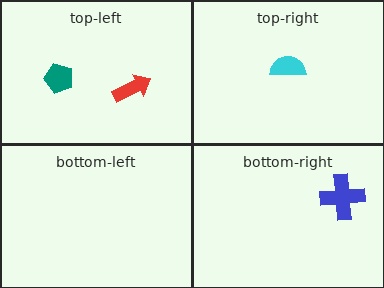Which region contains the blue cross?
The bottom-right region.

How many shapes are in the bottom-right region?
1.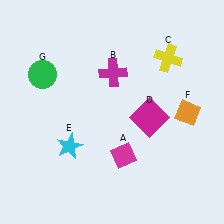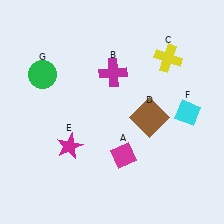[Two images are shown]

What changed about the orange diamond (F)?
In Image 1, F is orange. In Image 2, it changed to cyan.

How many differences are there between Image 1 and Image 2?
There are 3 differences between the two images.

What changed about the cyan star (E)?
In Image 1, E is cyan. In Image 2, it changed to magenta.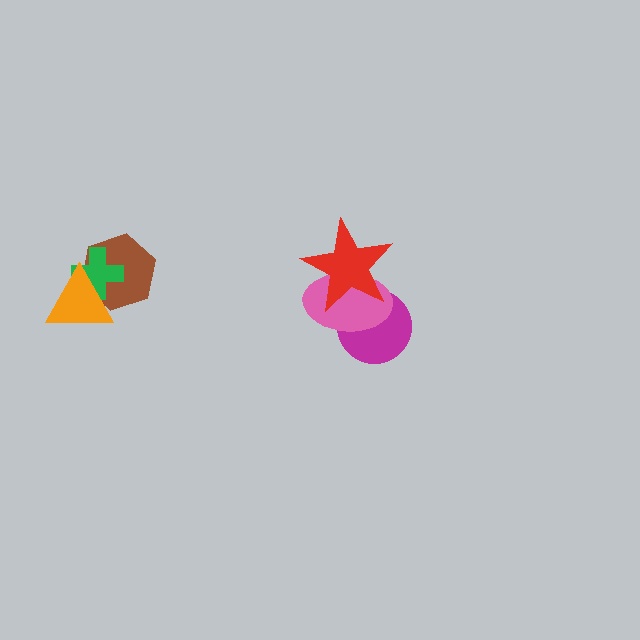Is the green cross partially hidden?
Yes, it is partially covered by another shape.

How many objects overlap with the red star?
2 objects overlap with the red star.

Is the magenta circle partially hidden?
Yes, it is partially covered by another shape.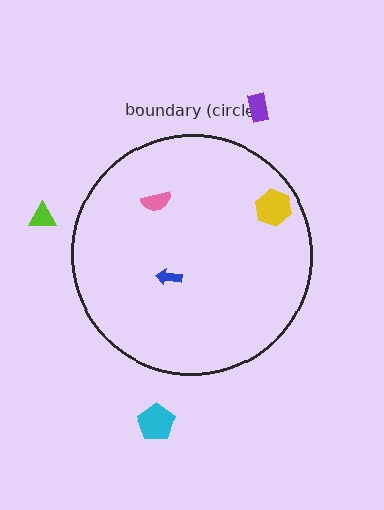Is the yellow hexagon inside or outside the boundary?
Inside.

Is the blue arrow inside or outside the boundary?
Inside.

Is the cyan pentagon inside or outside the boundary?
Outside.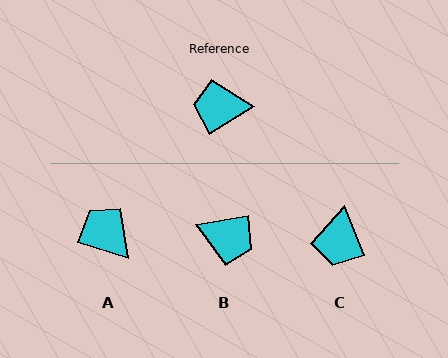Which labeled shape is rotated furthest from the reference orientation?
B, about 158 degrees away.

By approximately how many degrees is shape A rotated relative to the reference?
Approximately 49 degrees clockwise.